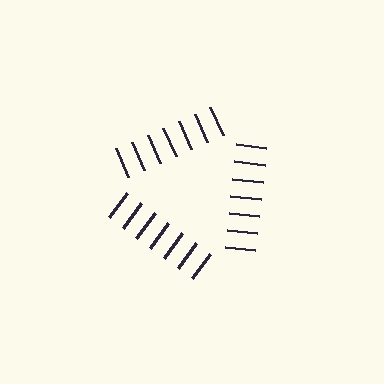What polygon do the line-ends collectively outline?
An illusory triangle — the line segments terminate on its edges but no continuous stroke is drawn.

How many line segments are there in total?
21 — 7 along each of the 3 edges.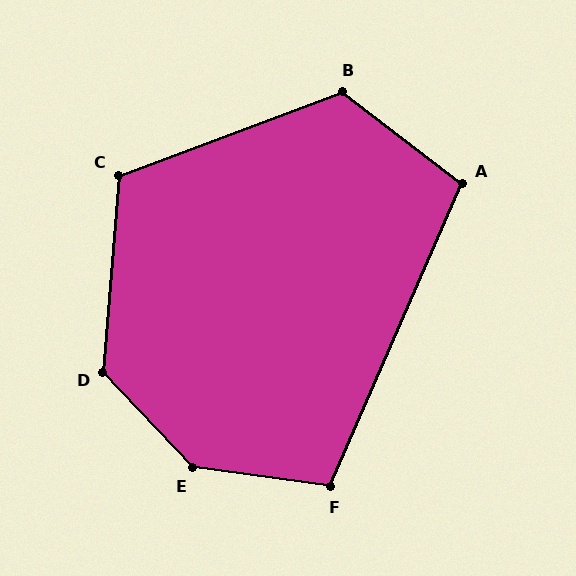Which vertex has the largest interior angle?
E, at approximately 141 degrees.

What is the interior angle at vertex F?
Approximately 106 degrees (obtuse).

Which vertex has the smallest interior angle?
A, at approximately 104 degrees.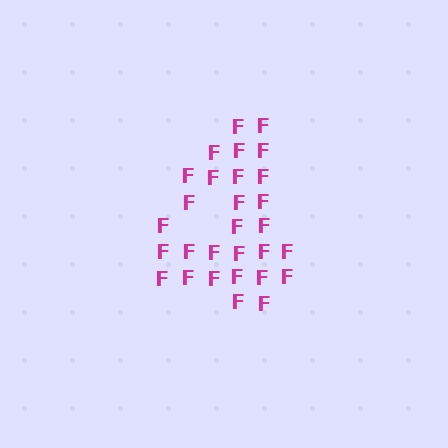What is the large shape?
The large shape is the digit 4.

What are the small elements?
The small elements are letter F's.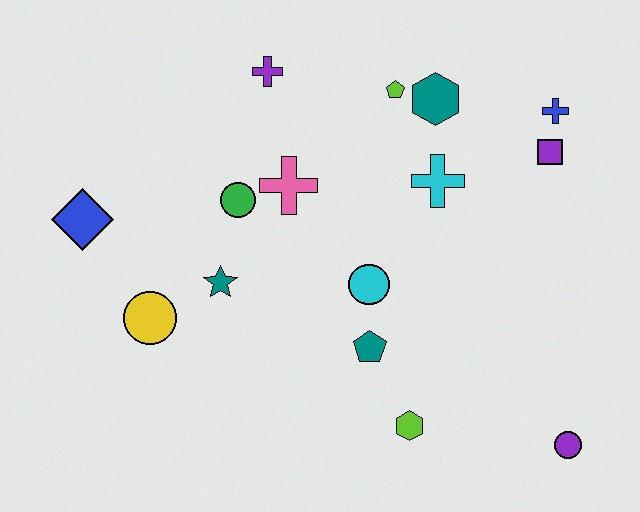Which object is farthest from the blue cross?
The blue diamond is farthest from the blue cross.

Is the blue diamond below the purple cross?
Yes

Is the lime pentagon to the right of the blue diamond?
Yes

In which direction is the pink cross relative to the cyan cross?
The pink cross is to the left of the cyan cross.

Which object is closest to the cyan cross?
The teal hexagon is closest to the cyan cross.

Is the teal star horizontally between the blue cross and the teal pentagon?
No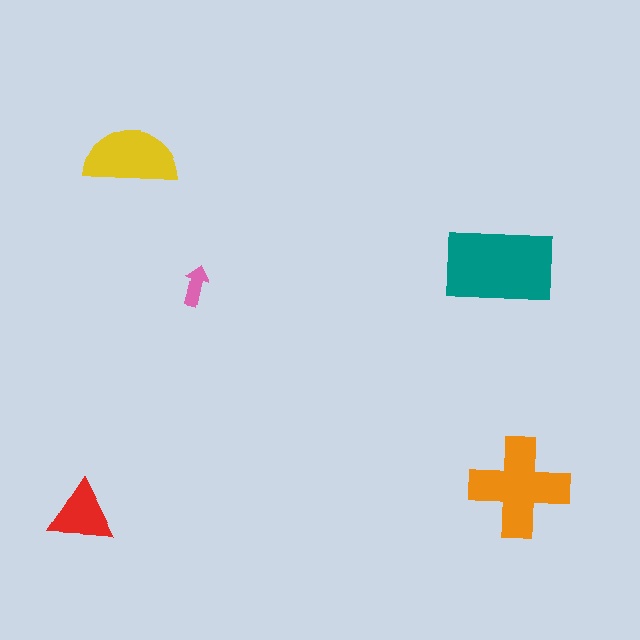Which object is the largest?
The teal rectangle.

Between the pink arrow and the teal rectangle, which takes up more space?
The teal rectangle.